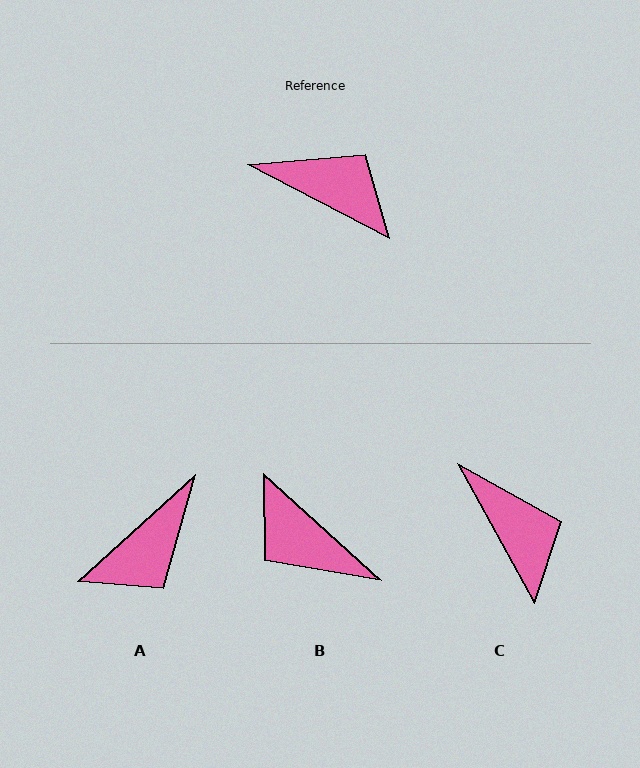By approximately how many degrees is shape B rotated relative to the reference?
Approximately 166 degrees counter-clockwise.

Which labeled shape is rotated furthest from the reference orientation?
B, about 166 degrees away.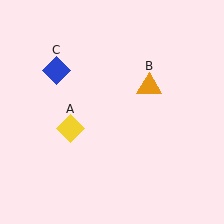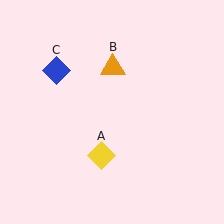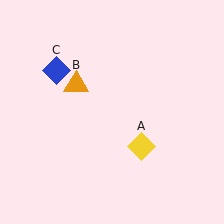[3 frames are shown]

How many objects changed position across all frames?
2 objects changed position: yellow diamond (object A), orange triangle (object B).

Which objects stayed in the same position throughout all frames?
Blue diamond (object C) remained stationary.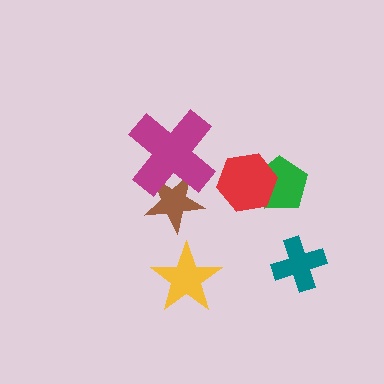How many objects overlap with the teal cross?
0 objects overlap with the teal cross.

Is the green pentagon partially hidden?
Yes, it is partially covered by another shape.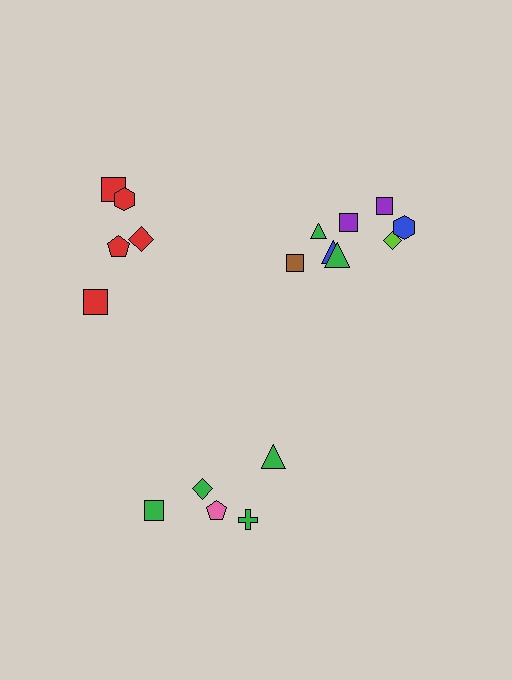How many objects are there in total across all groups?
There are 18 objects.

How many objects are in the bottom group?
There are 5 objects.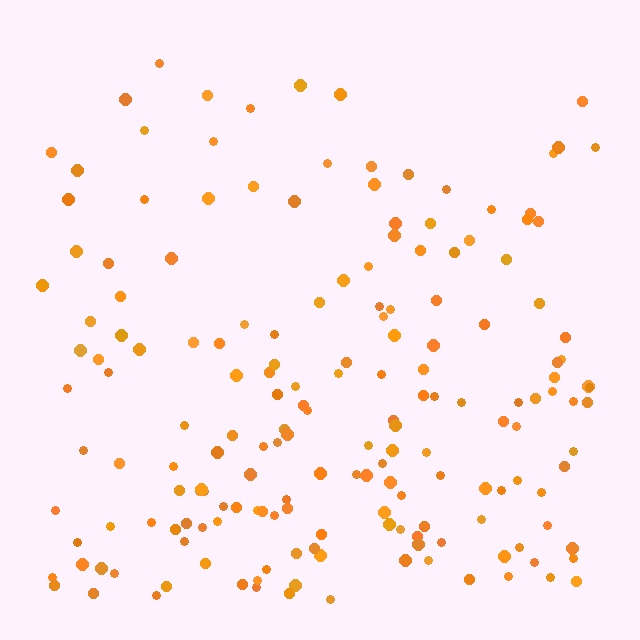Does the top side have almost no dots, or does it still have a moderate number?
Still a moderate number, just noticeably fewer than the bottom.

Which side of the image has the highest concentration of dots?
The bottom.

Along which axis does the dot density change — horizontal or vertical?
Vertical.